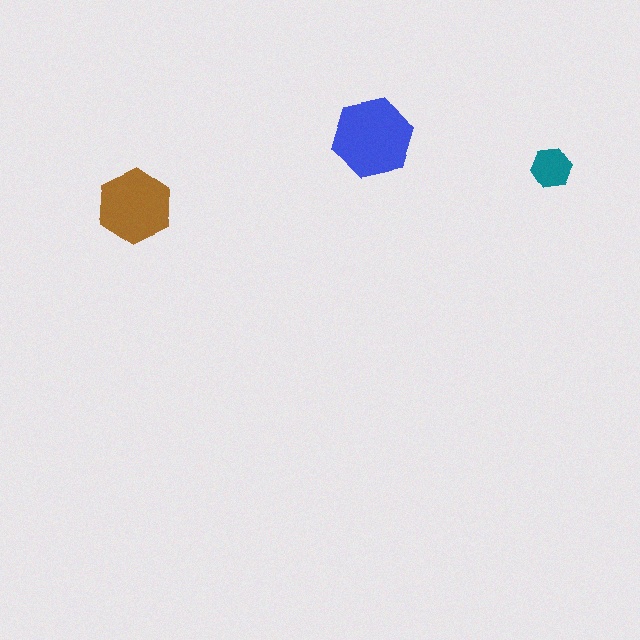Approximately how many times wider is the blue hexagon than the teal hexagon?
About 2 times wider.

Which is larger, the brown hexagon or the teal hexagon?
The brown one.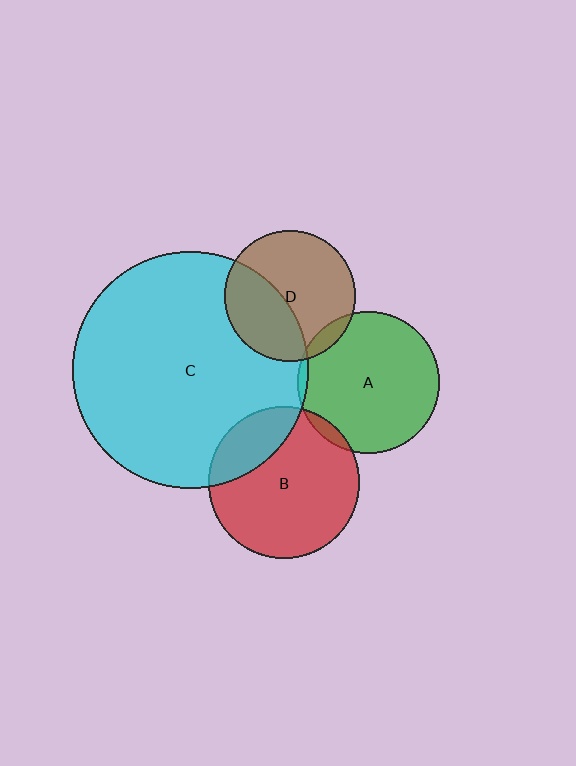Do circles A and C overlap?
Yes.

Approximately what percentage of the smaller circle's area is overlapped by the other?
Approximately 5%.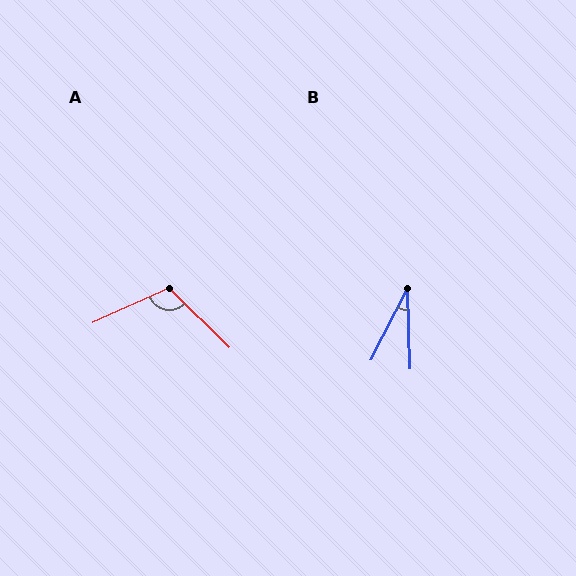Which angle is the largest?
A, at approximately 111 degrees.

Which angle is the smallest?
B, at approximately 29 degrees.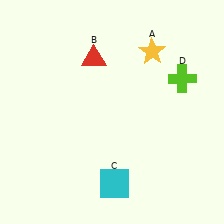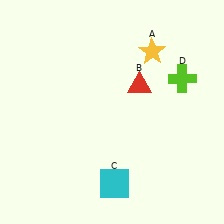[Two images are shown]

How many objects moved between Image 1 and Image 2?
1 object moved between the two images.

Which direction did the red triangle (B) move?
The red triangle (B) moved right.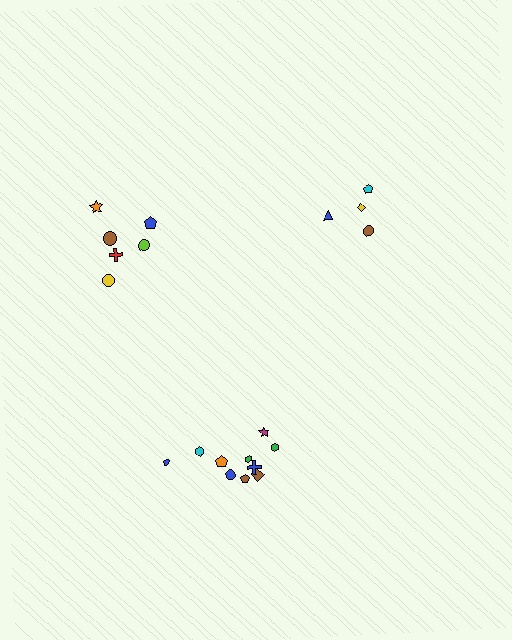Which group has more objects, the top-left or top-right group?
The top-left group.